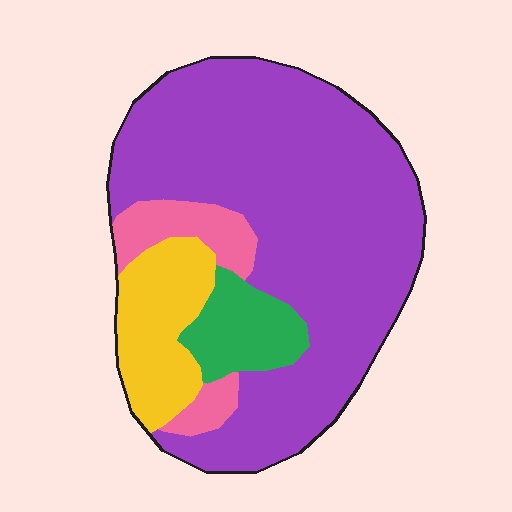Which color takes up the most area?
Purple, at roughly 70%.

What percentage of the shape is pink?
Pink covers roughly 10% of the shape.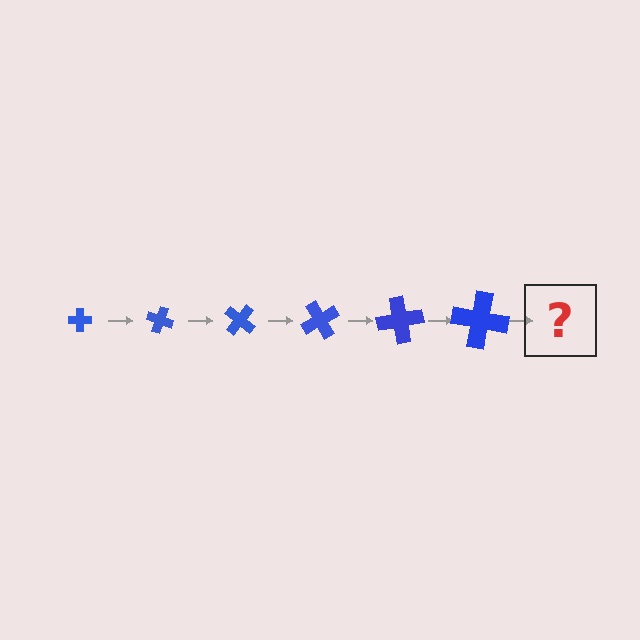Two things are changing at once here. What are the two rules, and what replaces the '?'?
The two rules are that the cross grows larger each step and it rotates 20 degrees each step. The '?' should be a cross, larger than the previous one and rotated 120 degrees from the start.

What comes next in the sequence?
The next element should be a cross, larger than the previous one and rotated 120 degrees from the start.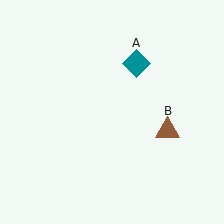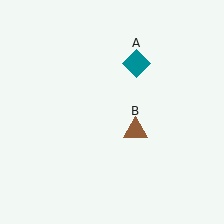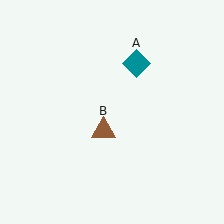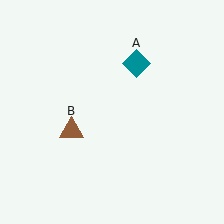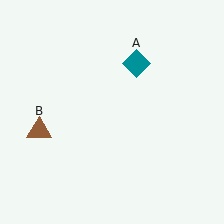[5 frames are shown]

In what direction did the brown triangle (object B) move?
The brown triangle (object B) moved left.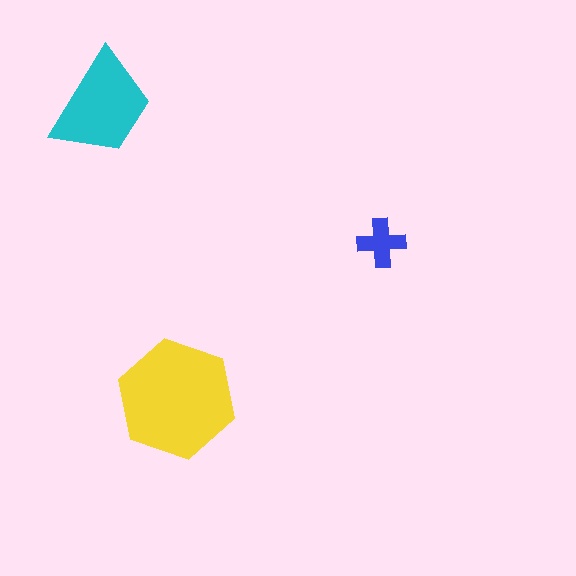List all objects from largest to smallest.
The yellow hexagon, the cyan trapezoid, the blue cross.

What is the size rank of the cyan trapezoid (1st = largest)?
2nd.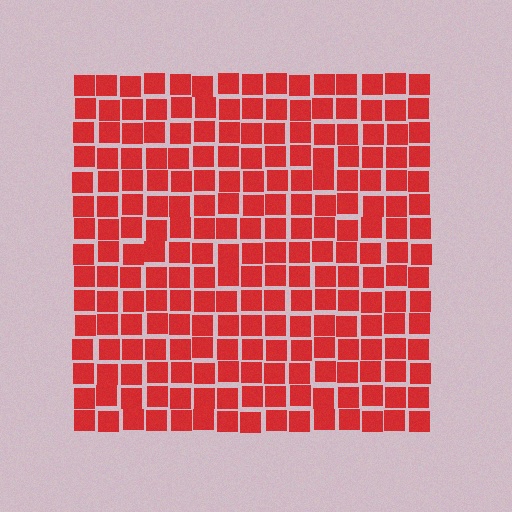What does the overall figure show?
The overall figure shows a square.